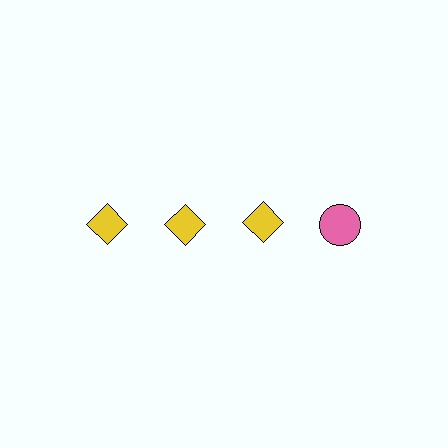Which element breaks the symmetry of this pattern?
The pink circle in the top row, second from right column breaks the symmetry. All other shapes are yellow diamonds.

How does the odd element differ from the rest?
It differs in both color (pink instead of yellow) and shape (circle instead of diamond).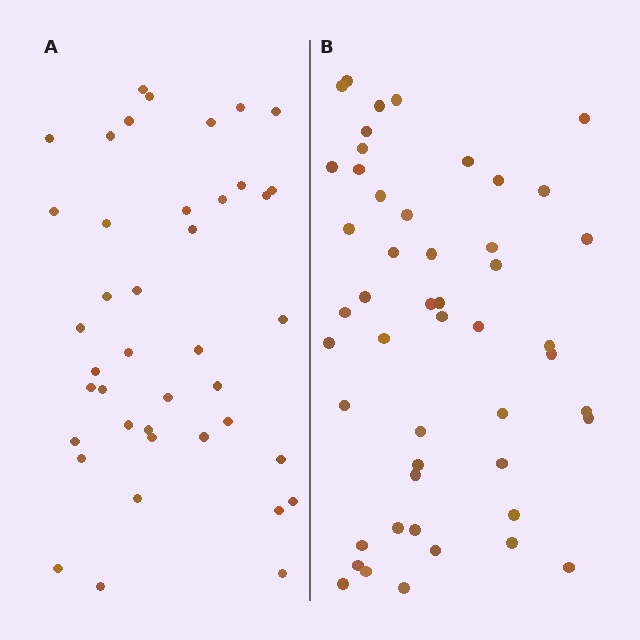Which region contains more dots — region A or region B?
Region B (the right region) has more dots.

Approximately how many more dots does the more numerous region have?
Region B has roughly 8 or so more dots than region A.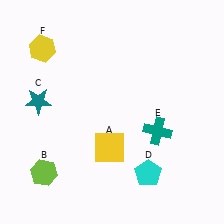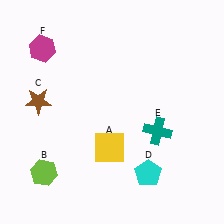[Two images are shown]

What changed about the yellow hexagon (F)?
In Image 1, F is yellow. In Image 2, it changed to magenta.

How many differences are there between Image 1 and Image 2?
There are 2 differences between the two images.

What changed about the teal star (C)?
In Image 1, C is teal. In Image 2, it changed to brown.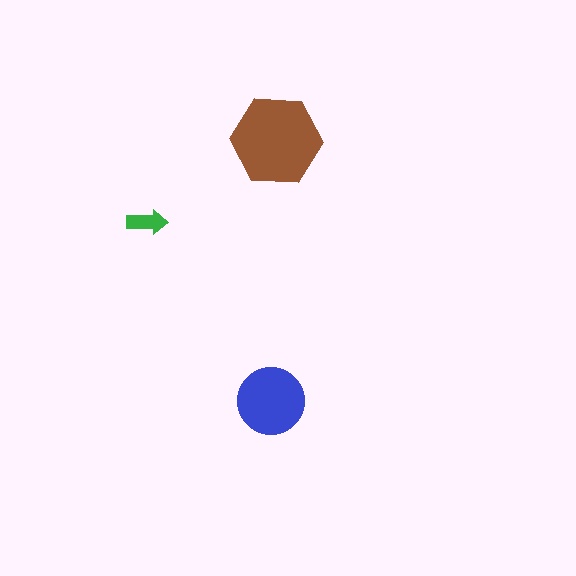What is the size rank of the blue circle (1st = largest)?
2nd.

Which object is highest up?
The brown hexagon is topmost.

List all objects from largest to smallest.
The brown hexagon, the blue circle, the green arrow.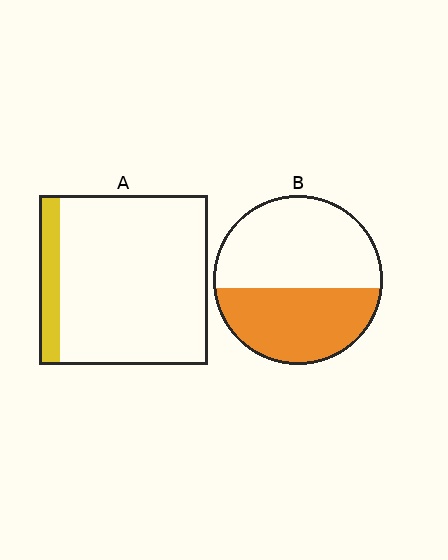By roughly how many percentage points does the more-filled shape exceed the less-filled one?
By roughly 30 percentage points (B over A).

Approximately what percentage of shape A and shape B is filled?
A is approximately 10% and B is approximately 45%.